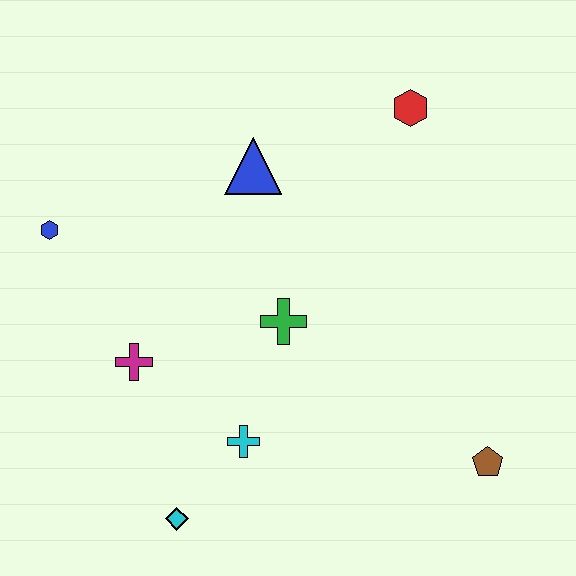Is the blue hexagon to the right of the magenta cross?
No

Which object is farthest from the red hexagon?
The cyan diamond is farthest from the red hexagon.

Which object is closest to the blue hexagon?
The magenta cross is closest to the blue hexagon.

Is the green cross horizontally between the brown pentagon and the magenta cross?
Yes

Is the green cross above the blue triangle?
No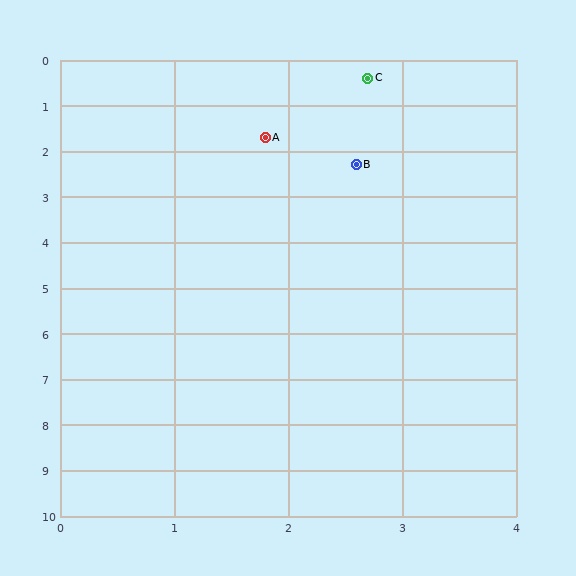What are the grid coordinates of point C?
Point C is at approximately (2.7, 0.4).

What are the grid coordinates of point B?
Point B is at approximately (2.6, 2.3).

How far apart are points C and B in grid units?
Points C and B are about 1.9 grid units apart.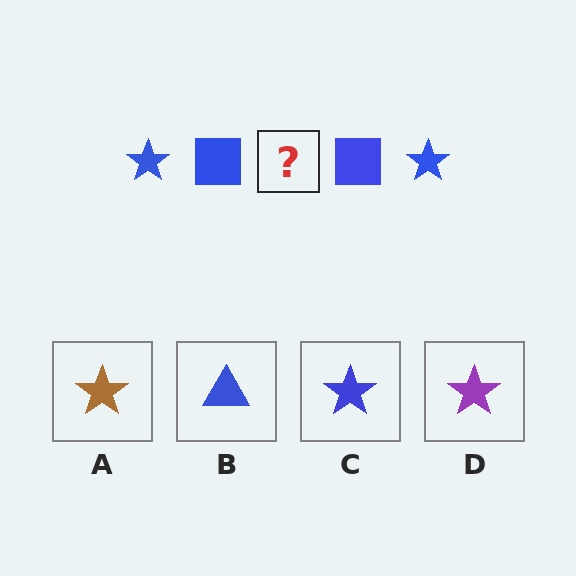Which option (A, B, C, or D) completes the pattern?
C.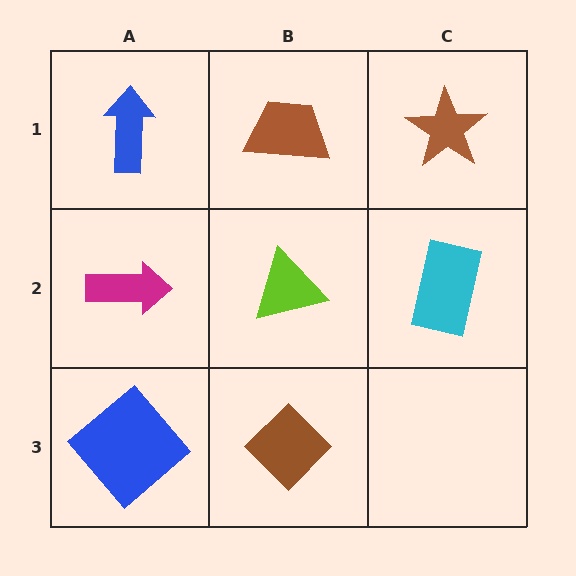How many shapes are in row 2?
3 shapes.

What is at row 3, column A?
A blue diamond.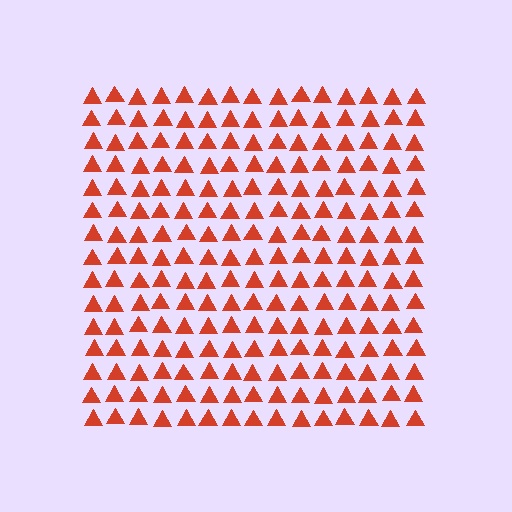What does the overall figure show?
The overall figure shows a square.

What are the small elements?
The small elements are triangles.